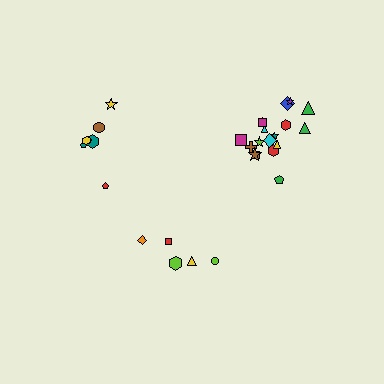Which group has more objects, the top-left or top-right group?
The top-right group.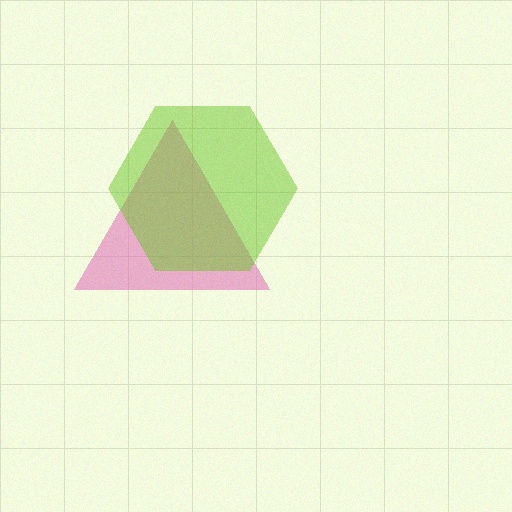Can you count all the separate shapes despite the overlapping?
Yes, there are 2 separate shapes.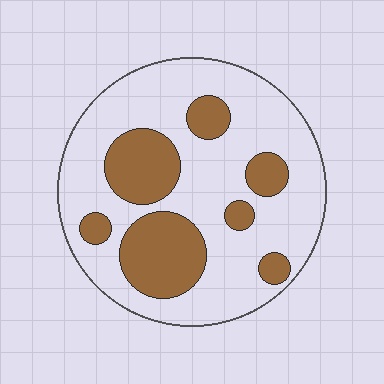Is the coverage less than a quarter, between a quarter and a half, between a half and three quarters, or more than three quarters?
Between a quarter and a half.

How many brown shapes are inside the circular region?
7.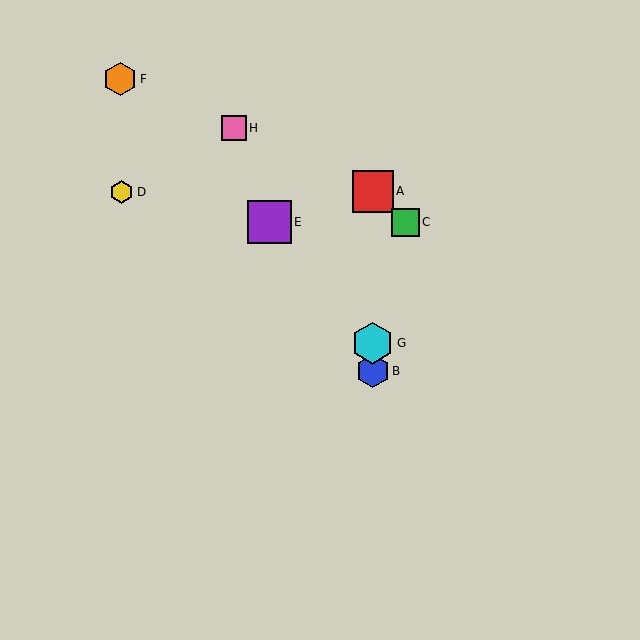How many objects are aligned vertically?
3 objects (A, B, G) are aligned vertically.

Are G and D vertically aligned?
No, G is at x≈373 and D is at x≈122.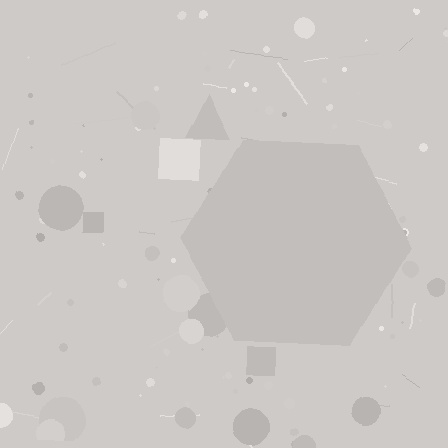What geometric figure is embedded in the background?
A hexagon is embedded in the background.